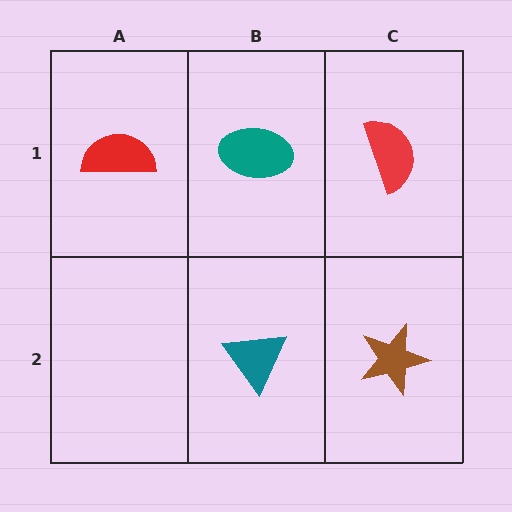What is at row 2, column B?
A teal triangle.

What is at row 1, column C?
A red semicircle.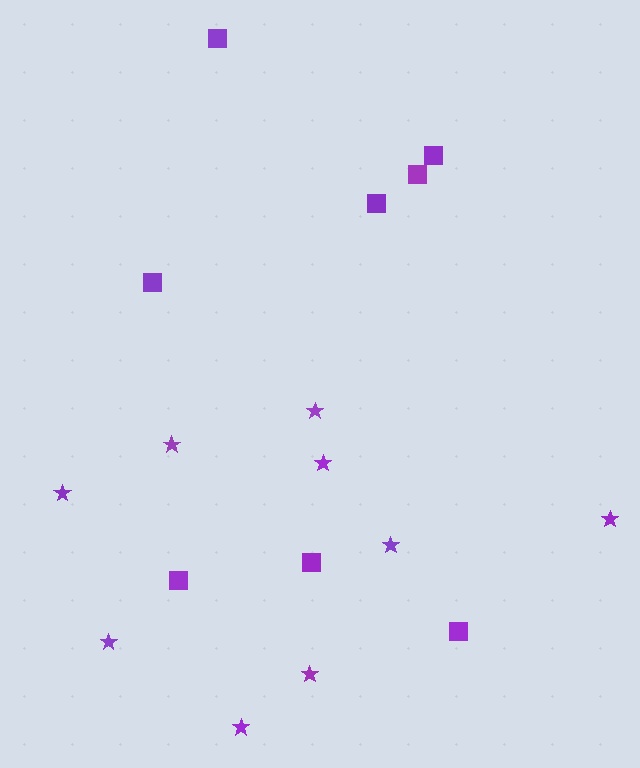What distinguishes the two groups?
There are 2 groups: one group of squares (8) and one group of stars (9).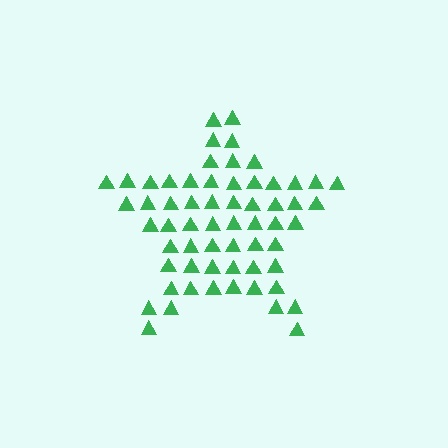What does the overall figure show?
The overall figure shows a star.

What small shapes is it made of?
It is made of small triangles.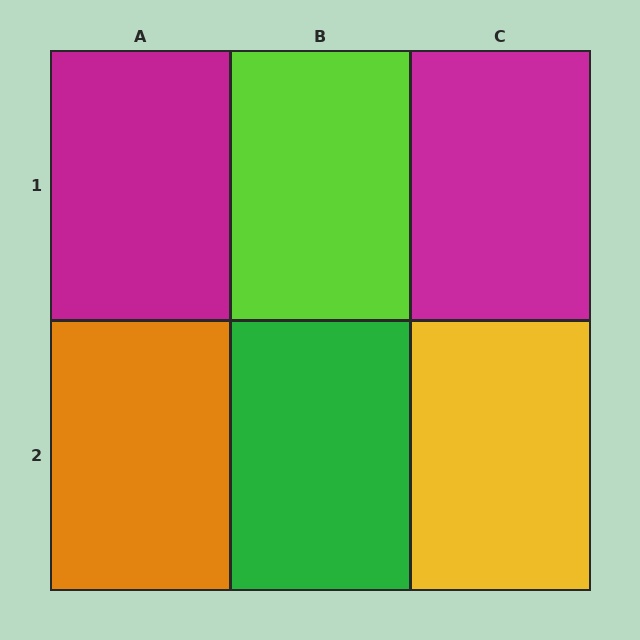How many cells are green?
1 cell is green.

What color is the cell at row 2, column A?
Orange.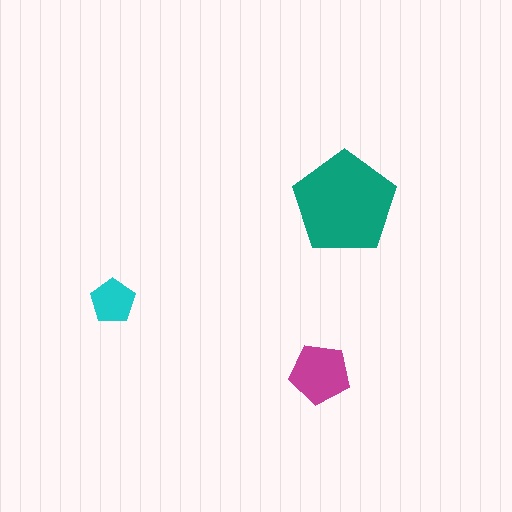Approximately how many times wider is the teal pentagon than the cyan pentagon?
About 2.5 times wider.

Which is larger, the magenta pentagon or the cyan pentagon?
The magenta one.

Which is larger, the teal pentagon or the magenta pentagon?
The teal one.